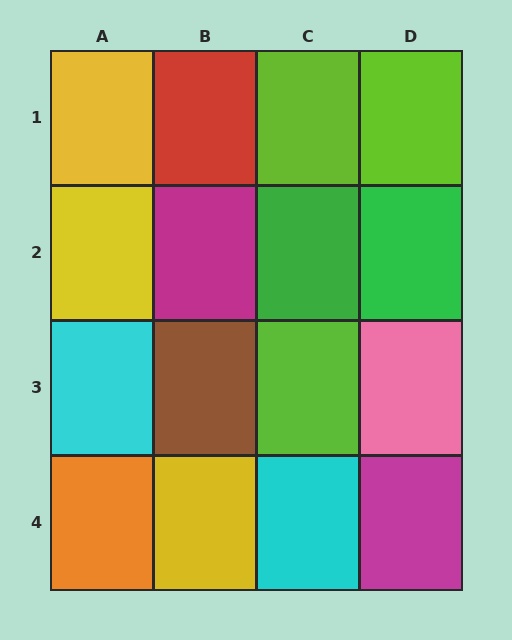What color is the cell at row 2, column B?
Magenta.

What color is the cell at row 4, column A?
Orange.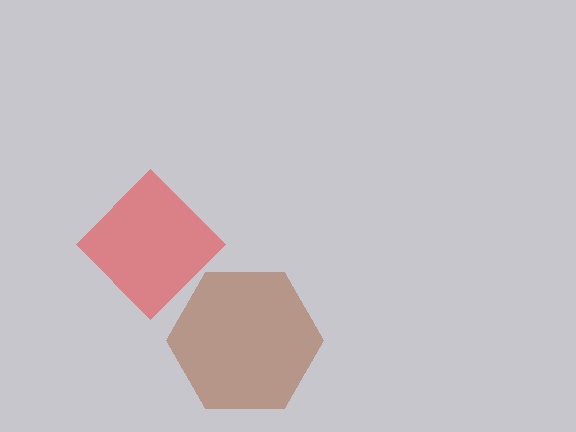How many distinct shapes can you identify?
There are 2 distinct shapes: a red diamond, a brown hexagon.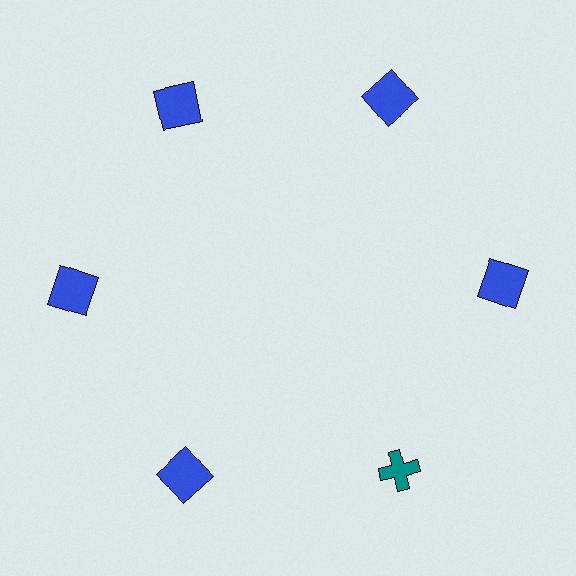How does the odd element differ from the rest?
It differs in both color (teal instead of blue) and shape (cross instead of square).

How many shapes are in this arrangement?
There are 6 shapes arranged in a ring pattern.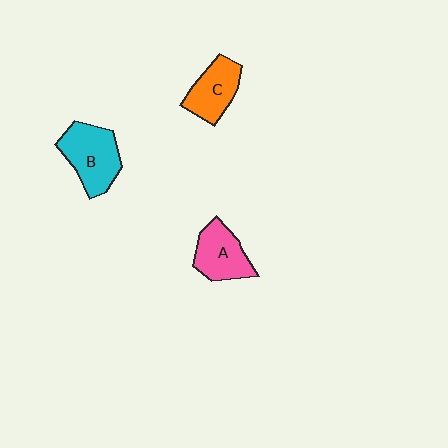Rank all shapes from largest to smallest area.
From largest to smallest: B (cyan), A (pink), C (orange).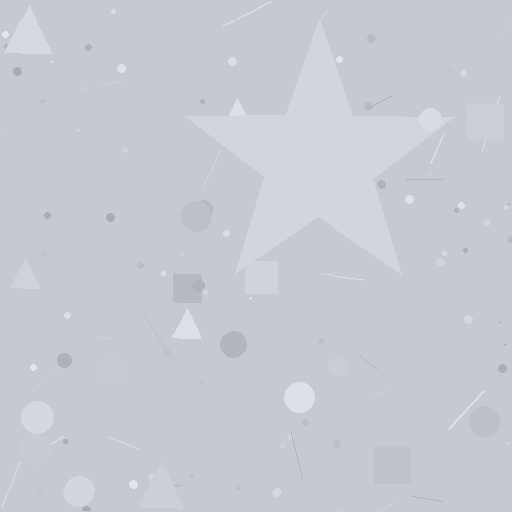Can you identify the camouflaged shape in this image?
The camouflaged shape is a star.